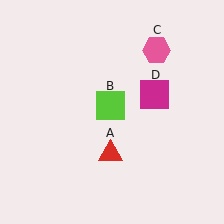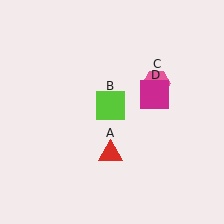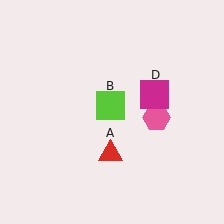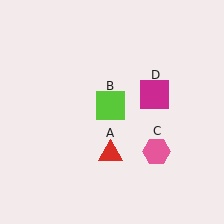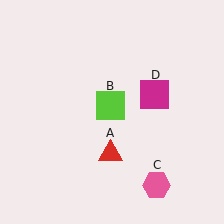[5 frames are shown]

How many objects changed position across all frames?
1 object changed position: pink hexagon (object C).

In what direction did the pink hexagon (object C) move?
The pink hexagon (object C) moved down.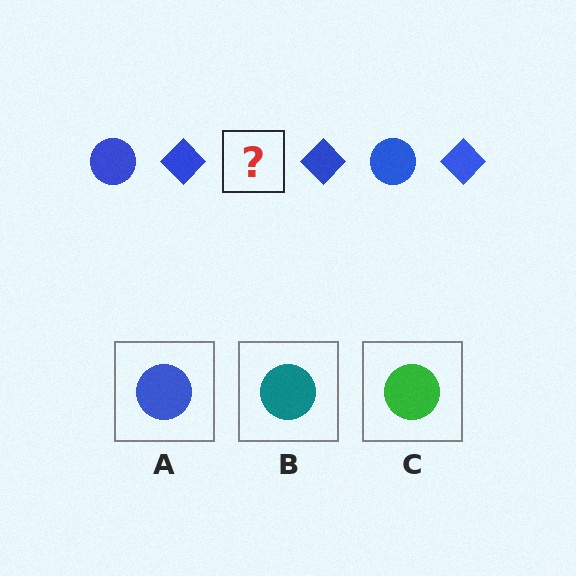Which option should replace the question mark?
Option A.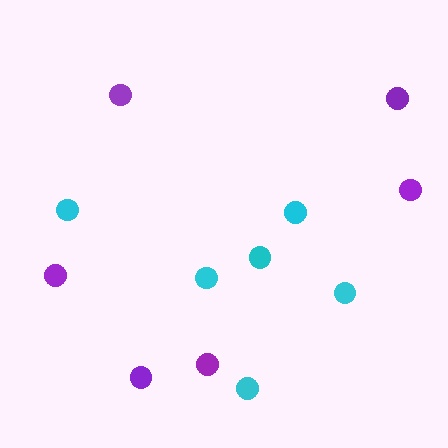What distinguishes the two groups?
There are 2 groups: one group of cyan circles (6) and one group of purple circles (6).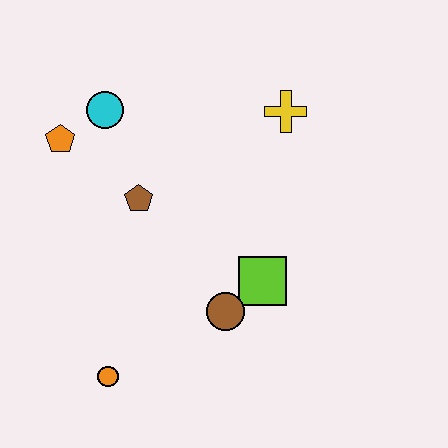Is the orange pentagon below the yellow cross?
Yes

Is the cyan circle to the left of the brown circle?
Yes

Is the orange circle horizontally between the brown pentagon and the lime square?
No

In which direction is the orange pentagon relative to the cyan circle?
The orange pentagon is to the left of the cyan circle.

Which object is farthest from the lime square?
The orange pentagon is farthest from the lime square.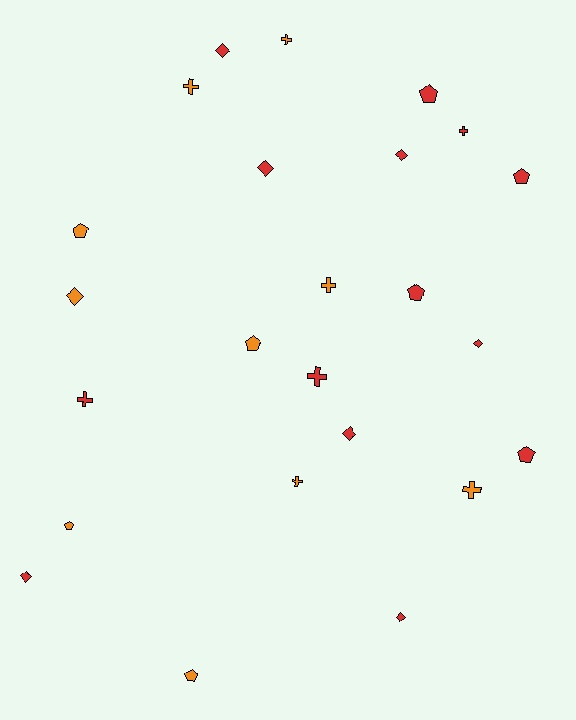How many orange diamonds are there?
There is 1 orange diamond.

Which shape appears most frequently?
Pentagon, with 8 objects.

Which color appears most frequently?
Red, with 14 objects.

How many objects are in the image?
There are 24 objects.